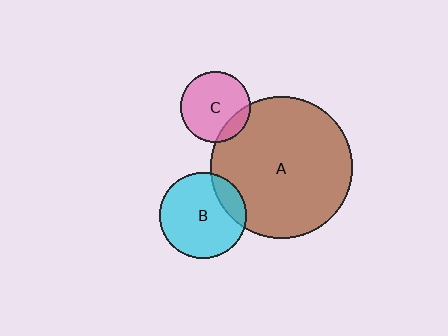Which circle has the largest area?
Circle A (brown).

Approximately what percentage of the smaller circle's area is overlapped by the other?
Approximately 15%.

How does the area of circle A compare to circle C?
Approximately 4.1 times.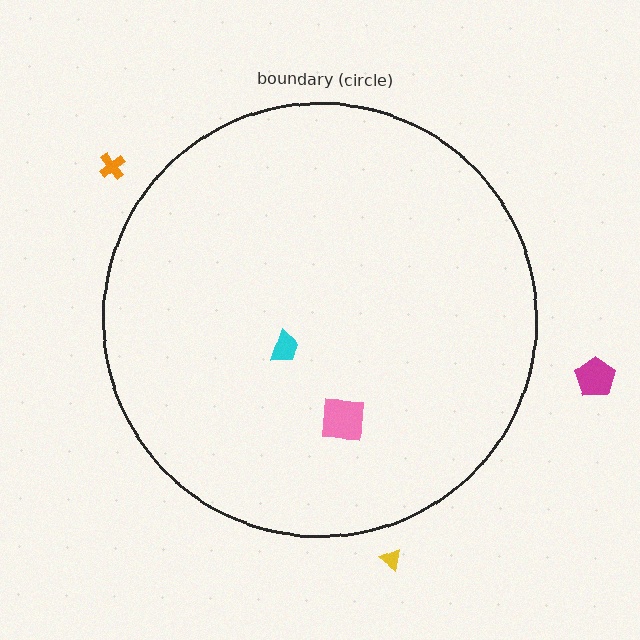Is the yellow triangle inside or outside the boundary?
Outside.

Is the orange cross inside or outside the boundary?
Outside.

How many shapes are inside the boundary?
2 inside, 3 outside.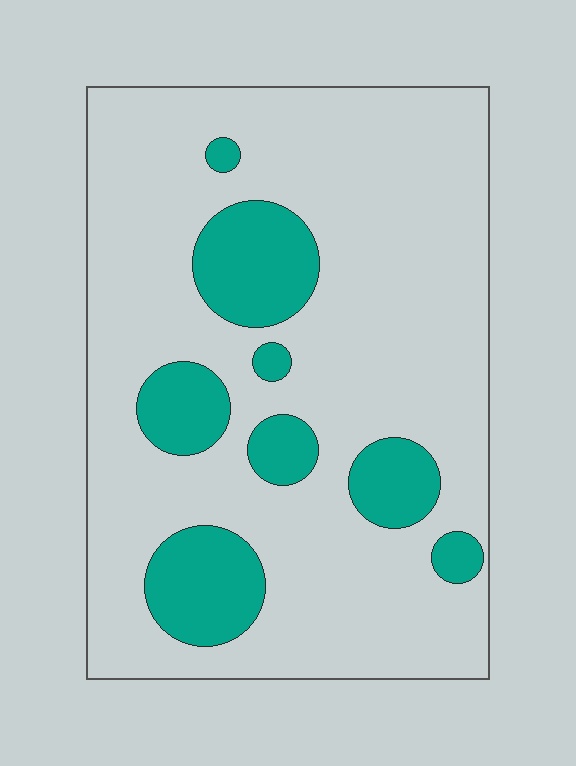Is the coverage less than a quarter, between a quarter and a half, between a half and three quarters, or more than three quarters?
Less than a quarter.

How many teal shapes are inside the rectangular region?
8.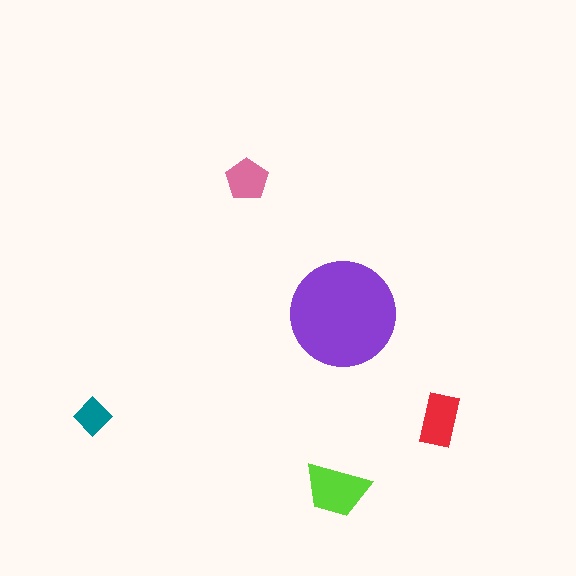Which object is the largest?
The purple circle.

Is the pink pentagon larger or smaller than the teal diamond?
Larger.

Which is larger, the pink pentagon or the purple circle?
The purple circle.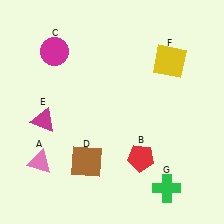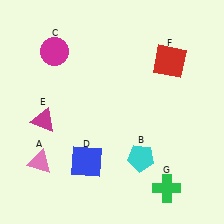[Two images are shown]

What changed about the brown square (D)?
In Image 1, D is brown. In Image 2, it changed to blue.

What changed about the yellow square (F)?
In Image 1, F is yellow. In Image 2, it changed to red.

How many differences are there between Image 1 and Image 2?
There are 3 differences between the two images.